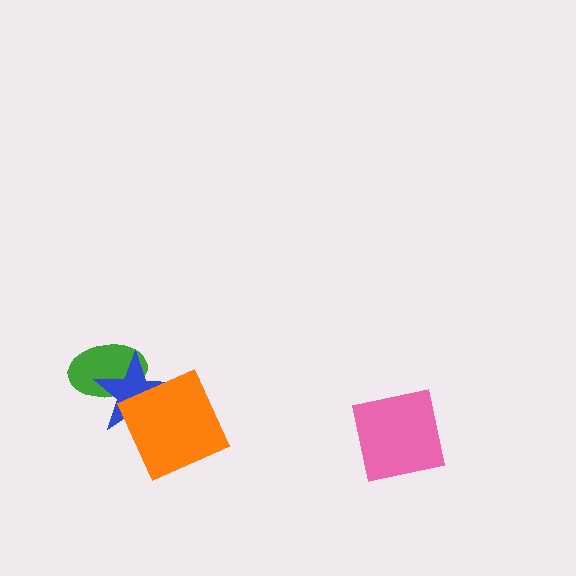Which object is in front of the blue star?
The orange square is in front of the blue star.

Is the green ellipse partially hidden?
Yes, it is partially covered by another shape.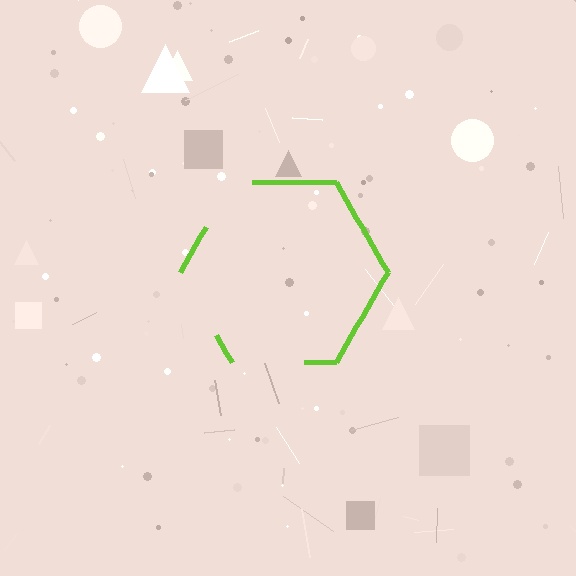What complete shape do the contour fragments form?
The contour fragments form a hexagon.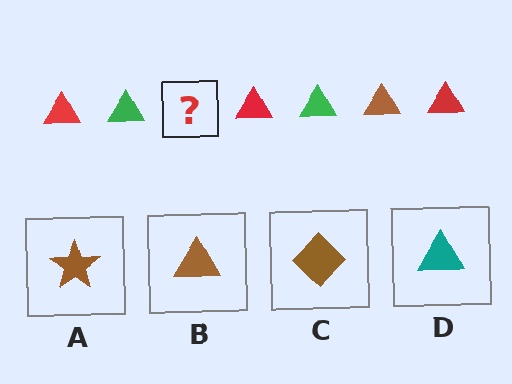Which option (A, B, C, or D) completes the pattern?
B.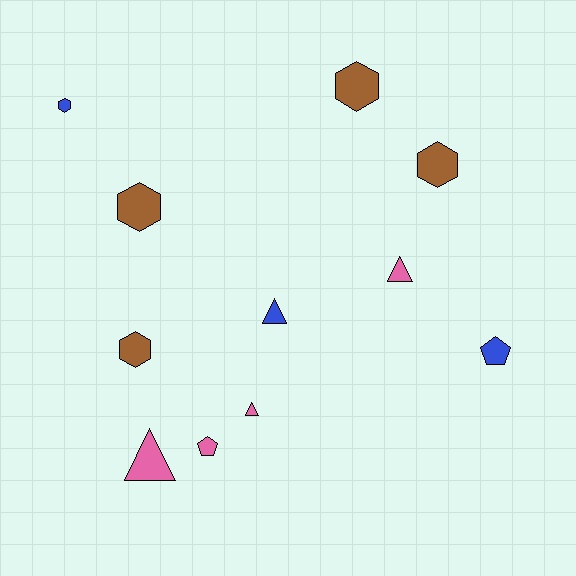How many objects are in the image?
There are 11 objects.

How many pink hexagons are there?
There are no pink hexagons.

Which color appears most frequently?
Pink, with 4 objects.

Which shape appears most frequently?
Hexagon, with 5 objects.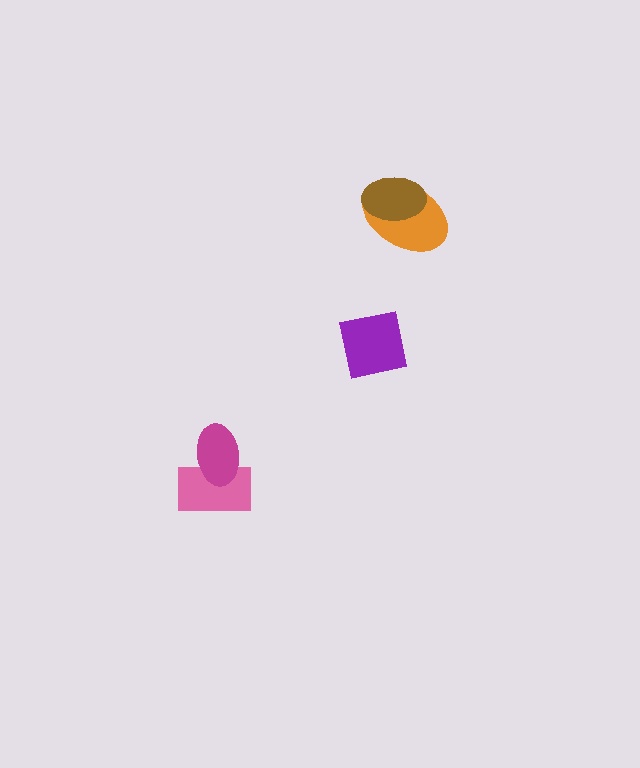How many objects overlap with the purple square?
0 objects overlap with the purple square.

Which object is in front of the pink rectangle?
The magenta ellipse is in front of the pink rectangle.